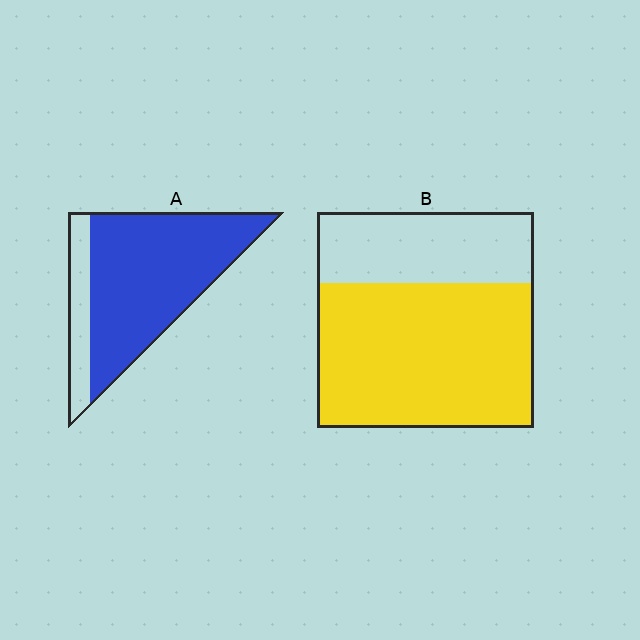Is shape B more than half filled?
Yes.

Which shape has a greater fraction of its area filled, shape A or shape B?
Shape A.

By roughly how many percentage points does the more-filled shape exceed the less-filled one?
By roughly 15 percentage points (A over B).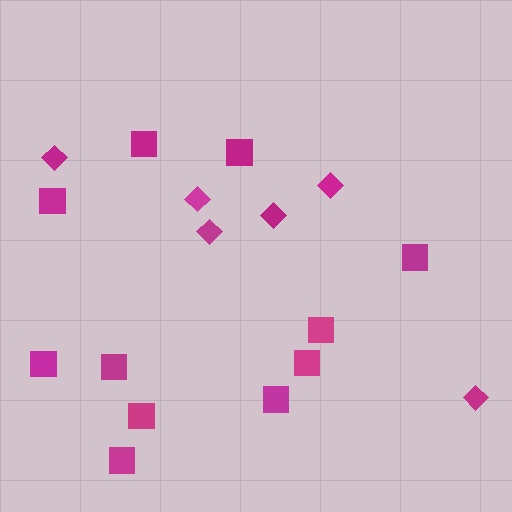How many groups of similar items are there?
There are 2 groups: one group of diamonds (6) and one group of squares (11).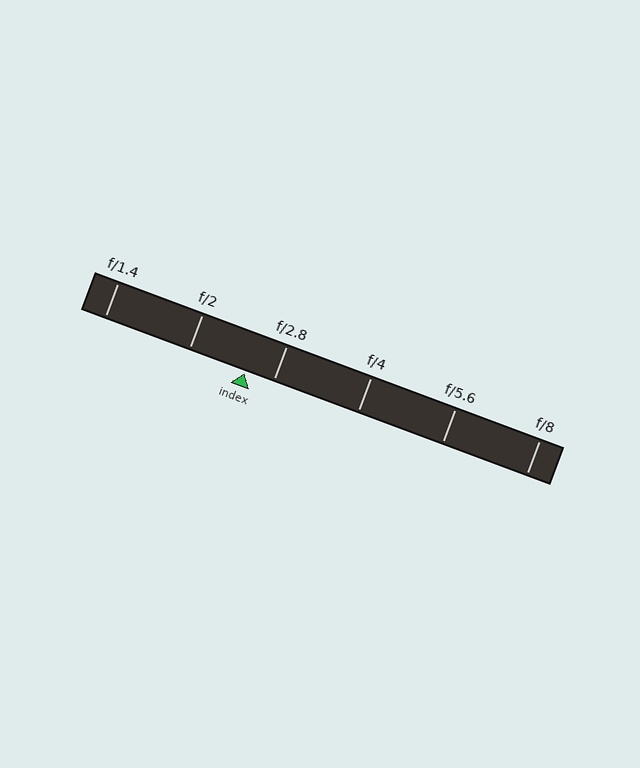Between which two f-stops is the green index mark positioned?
The index mark is between f/2 and f/2.8.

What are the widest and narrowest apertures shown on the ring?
The widest aperture shown is f/1.4 and the narrowest is f/8.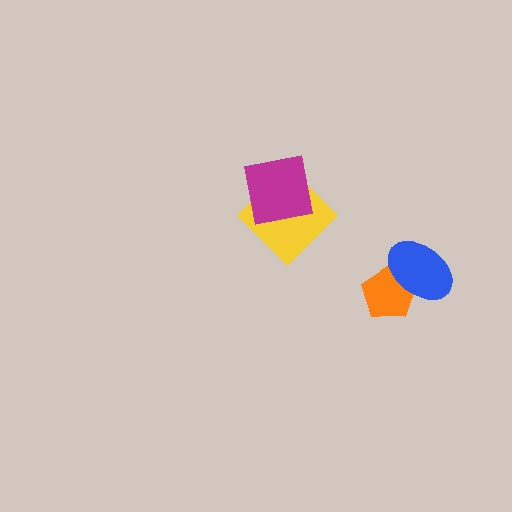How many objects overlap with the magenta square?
1 object overlaps with the magenta square.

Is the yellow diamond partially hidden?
Yes, it is partially covered by another shape.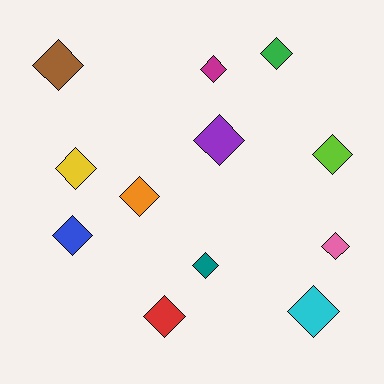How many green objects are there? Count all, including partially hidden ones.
There is 1 green object.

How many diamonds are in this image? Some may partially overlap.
There are 12 diamonds.